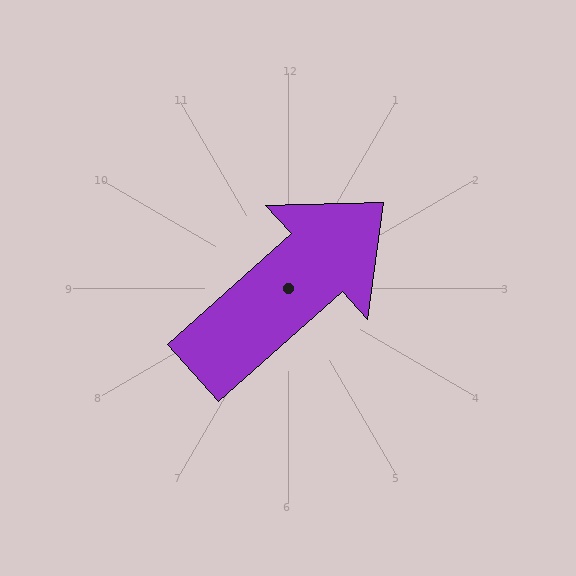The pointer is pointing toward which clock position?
Roughly 2 o'clock.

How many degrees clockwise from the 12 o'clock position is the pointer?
Approximately 48 degrees.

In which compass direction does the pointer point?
Northeast.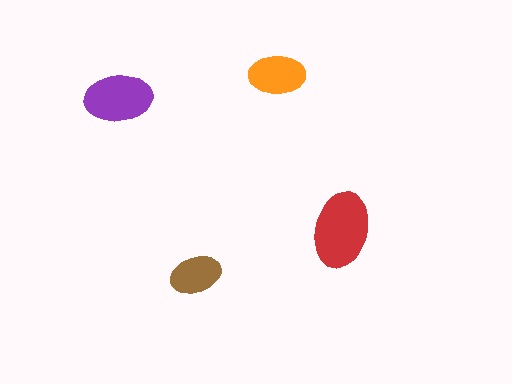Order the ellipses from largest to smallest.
the red one, the purple one, the orange one, the brown one.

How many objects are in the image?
There are 4 objects in the image.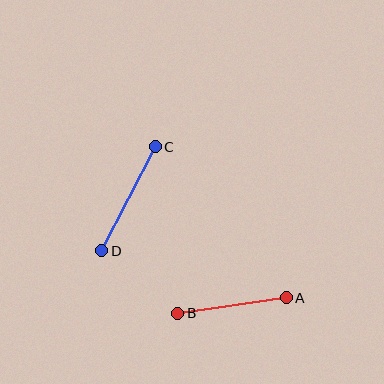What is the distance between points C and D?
The distance is approximately 117 pixels.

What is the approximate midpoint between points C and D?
The midpoint is at approximately (128, 199) pixels.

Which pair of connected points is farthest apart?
Points C and D are farthest apart.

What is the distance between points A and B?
The distance is approximately 110 pixels.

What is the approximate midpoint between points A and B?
The midpoint is at approximately (232, 305) pixels.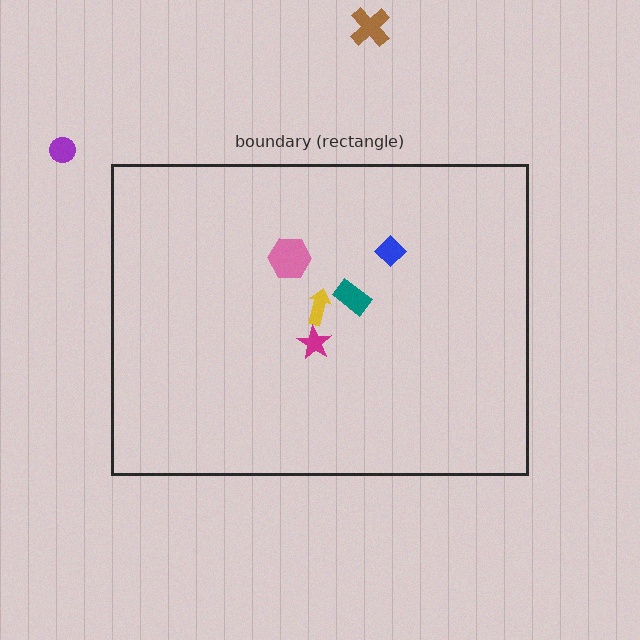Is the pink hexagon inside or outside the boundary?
Inside.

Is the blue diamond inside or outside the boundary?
Inside.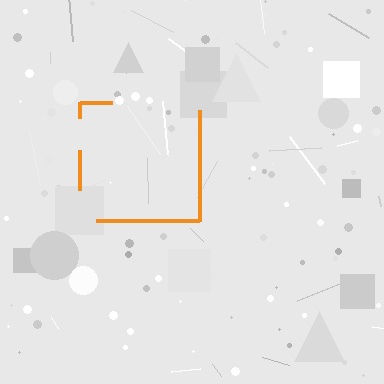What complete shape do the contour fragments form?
The contour fragments form a square.